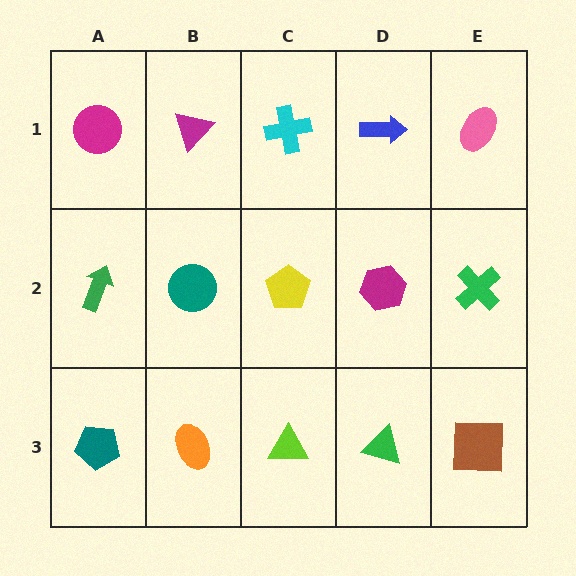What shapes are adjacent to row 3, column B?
A teal circle (row 2, column B), a teal pentagon (row 3, column A), a lime triangle (row 3, column C).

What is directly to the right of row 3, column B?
A lime triangle.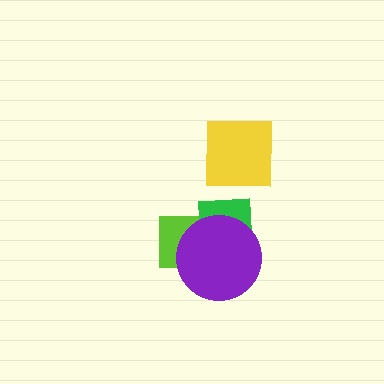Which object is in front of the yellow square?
The green square is in front of the yellow square.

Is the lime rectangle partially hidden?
Yes, it is partially covered by another shape.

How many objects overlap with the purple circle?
2 objects overlap with the purple circle.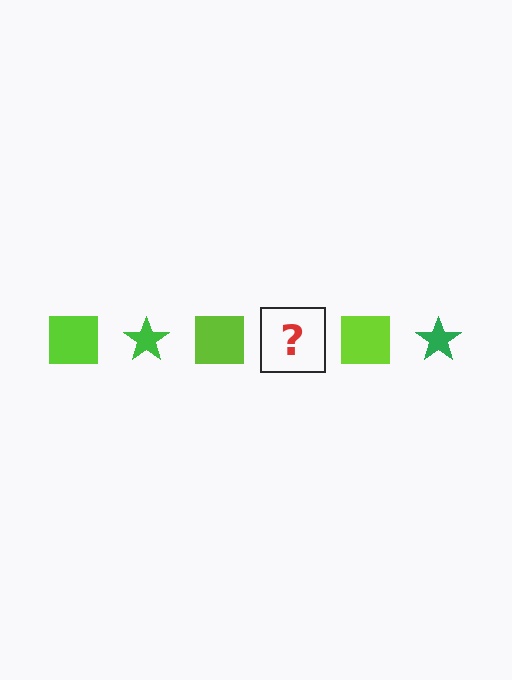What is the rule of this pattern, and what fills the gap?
The rule is that the pattern alternates between lime square and green star. The gap should be filled with a green star.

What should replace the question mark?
The question mark should be replaced with a green star.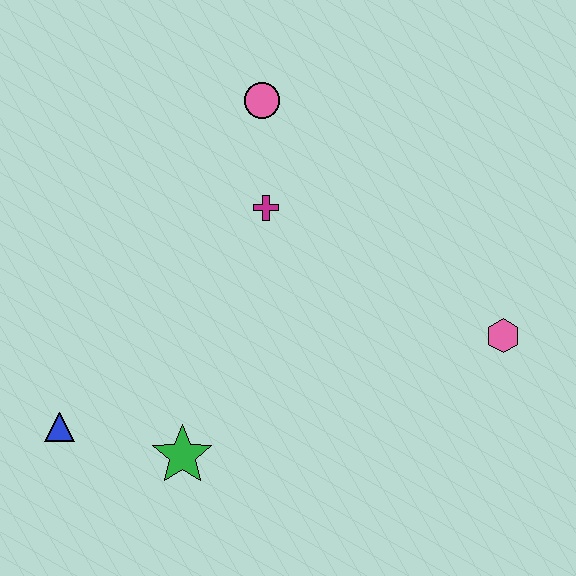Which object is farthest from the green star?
The pink circle is farthest from the green star.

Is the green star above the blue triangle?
No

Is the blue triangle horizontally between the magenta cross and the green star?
No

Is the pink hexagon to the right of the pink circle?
Yes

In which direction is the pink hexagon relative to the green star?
The pink hexagon is to the right of the green star.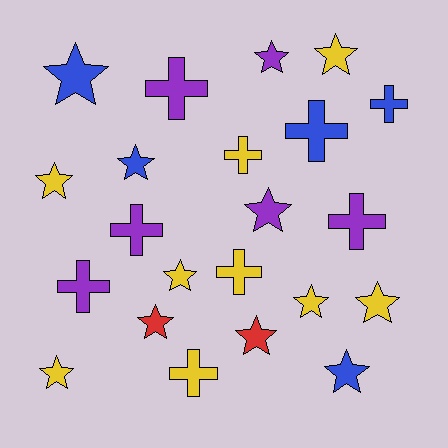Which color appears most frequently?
Yellow, with 9 objects.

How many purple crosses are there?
There are 4 purple crosses.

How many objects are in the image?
There are 22 objects.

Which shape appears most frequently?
Star, with 13 objects.